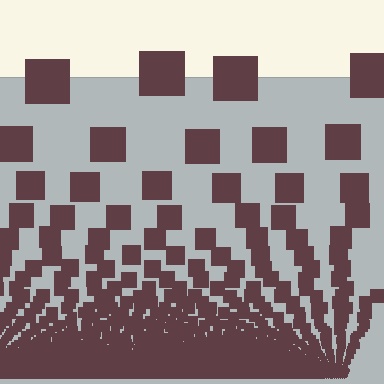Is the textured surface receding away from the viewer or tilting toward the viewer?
The surface appears to tilt toward the viewer. Texture elements get larger and sparser toward the top.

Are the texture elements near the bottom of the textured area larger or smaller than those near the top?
Smaller. The gradient is inverted — elements near the bottom are smaller and denser.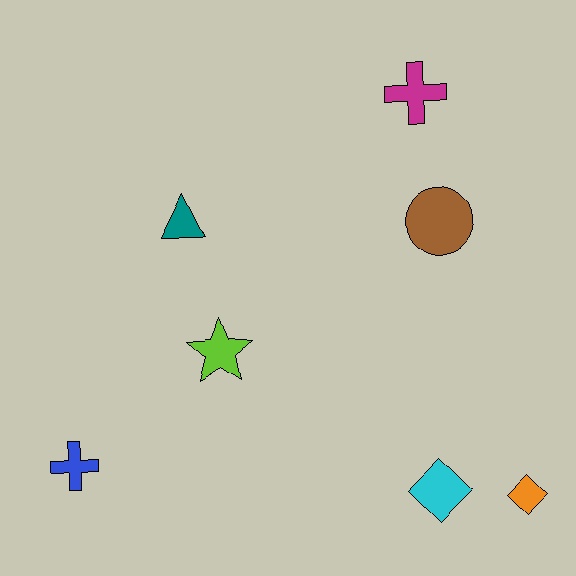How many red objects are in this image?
There are no red objects.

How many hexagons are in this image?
There are no hexagons.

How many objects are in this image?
There are 7 objects.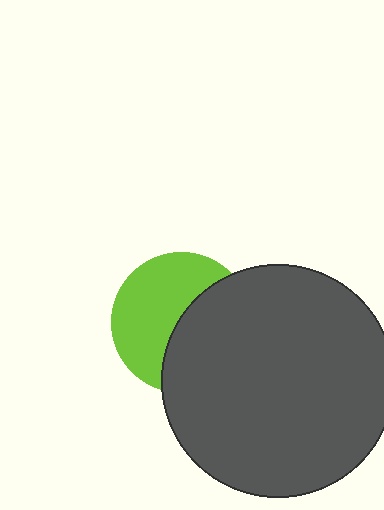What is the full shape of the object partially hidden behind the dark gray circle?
The partially hidden object is a lime circle.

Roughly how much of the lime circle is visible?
About half of it is visible (roughly 53%).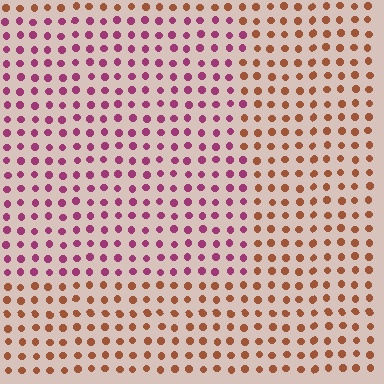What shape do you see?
I see a rectangle.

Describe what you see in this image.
The image is filled with small brown elements in a uniform arrangement. A rectangle-shaped region is visible where the elements are tinted to a slightly different hue, forming a subtle color boundary.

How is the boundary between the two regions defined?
The boundary is defined purely by a slight shift in hue (about 54 degrees). Spacing, size, and orientation are identical on both sides.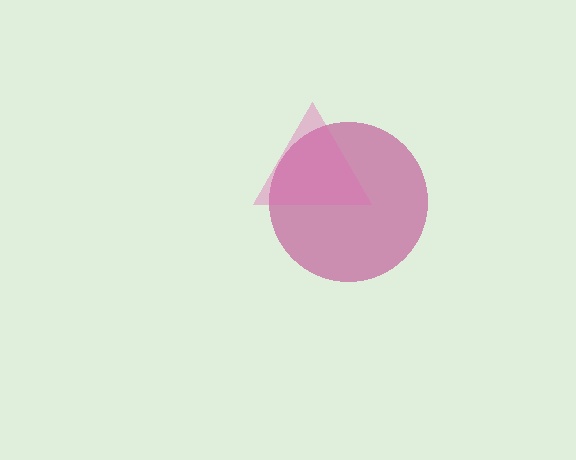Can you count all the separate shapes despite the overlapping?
Yes, there are 2 separate shapes.